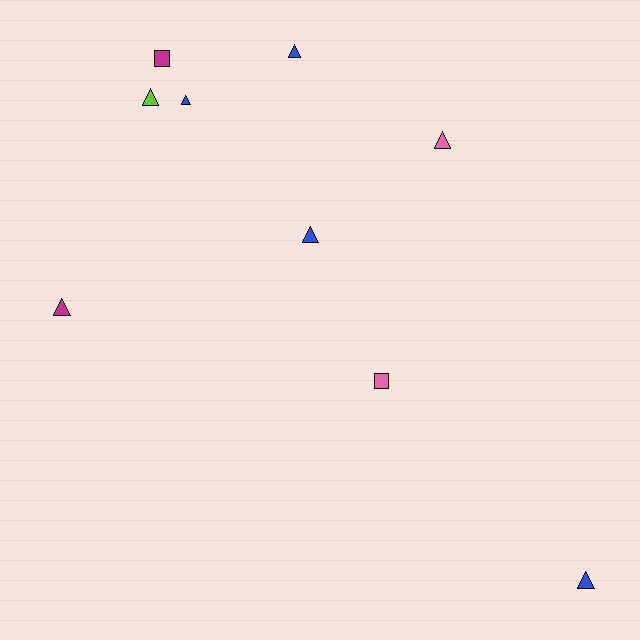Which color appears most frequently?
Blue, with 4 objects.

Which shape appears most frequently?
Triangle, with 7 objects.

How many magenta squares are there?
There is 1 magenta square.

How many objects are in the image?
There are 9 objects.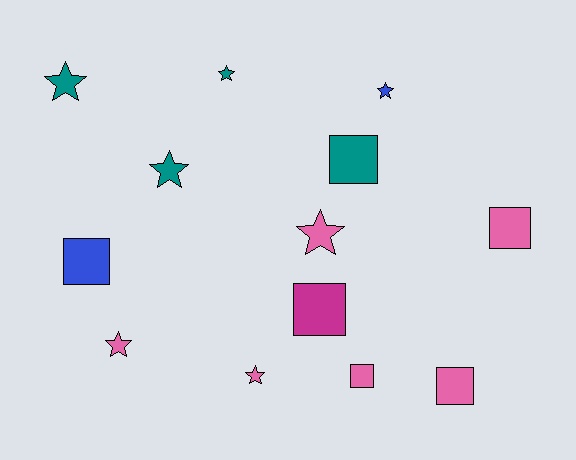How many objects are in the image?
There are 13 objects.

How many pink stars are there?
There are 3 pink stars.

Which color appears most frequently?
Pink, with 6 objects.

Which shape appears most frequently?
Star, with 7 objects.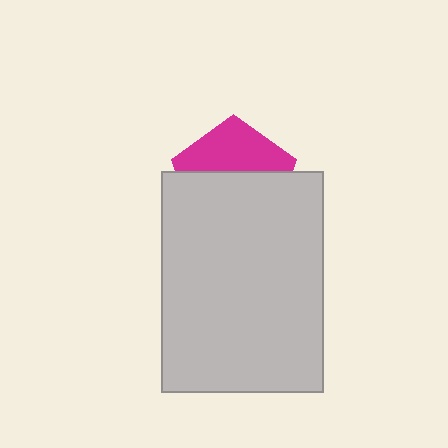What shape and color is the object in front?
The object in front is a light gray rectangle.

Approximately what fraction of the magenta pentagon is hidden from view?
Roughly 58% of the magenta pentagon is hidden behind the light gray rectangle.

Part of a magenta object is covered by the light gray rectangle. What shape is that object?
It is a pentagon.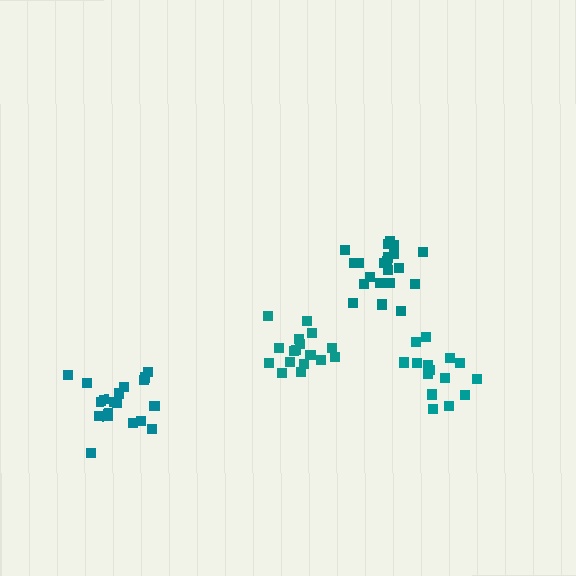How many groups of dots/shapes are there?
There are 4 groups.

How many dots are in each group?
Group 1: 17 dots, Group 2: 21 dots, Group 3: 15 dots, Group 4: 19 dots (72 total).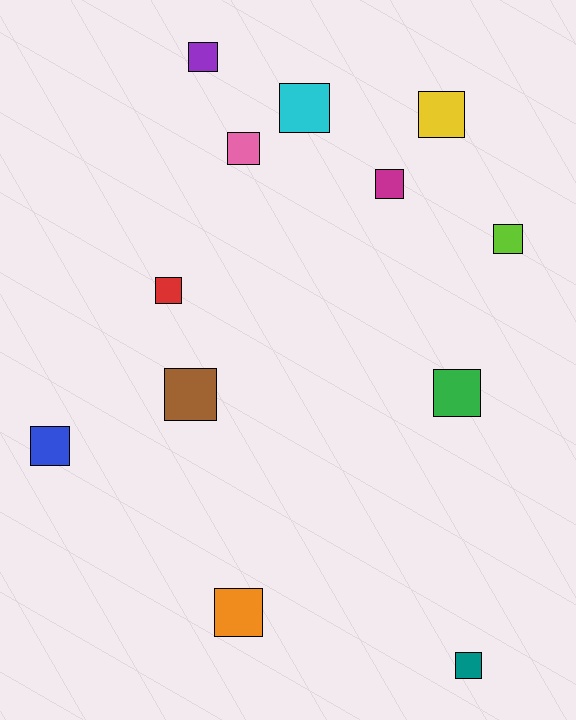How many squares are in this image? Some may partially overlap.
There are 12 squares.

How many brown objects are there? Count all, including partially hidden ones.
There is 1 brown object.